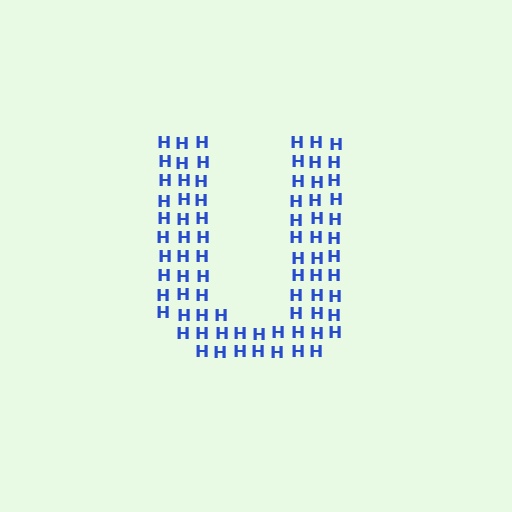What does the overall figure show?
The overall figure shows the letter U.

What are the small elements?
The small elements are letter H's.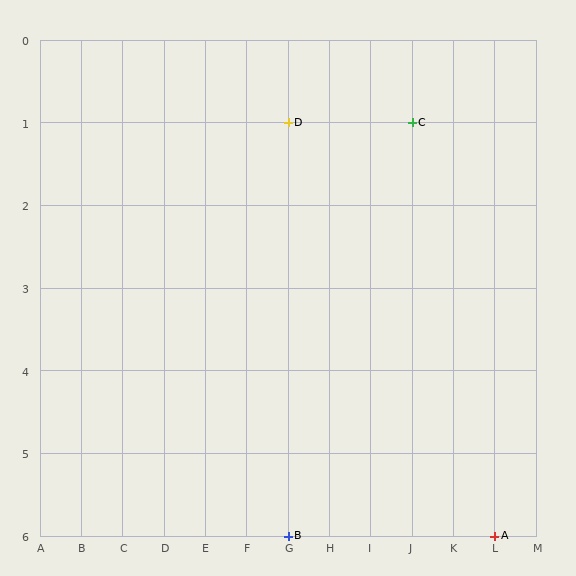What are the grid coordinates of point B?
Point B is at grid coordinates (G, 6).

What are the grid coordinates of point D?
Point D is at grid coordinates (G, 1).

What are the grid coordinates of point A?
Point A is at grid coordinates (L, 6).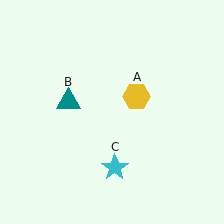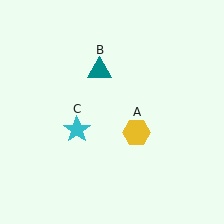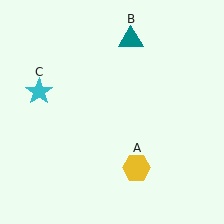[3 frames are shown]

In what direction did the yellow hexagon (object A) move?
The yellow hexagon (object A) moved down.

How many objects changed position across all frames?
3 objects changed position: yellow hexagon (object A), teal triangle (object B), cyan star (object C).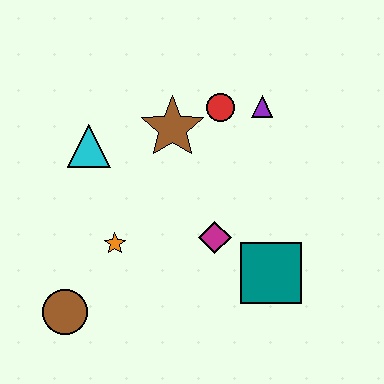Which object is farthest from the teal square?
The cyan triangle is farthest from the teal square.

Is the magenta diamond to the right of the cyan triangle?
Yes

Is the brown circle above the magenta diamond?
No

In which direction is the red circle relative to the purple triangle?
The red circle is to the left of the purple triangle.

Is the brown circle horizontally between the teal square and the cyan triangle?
No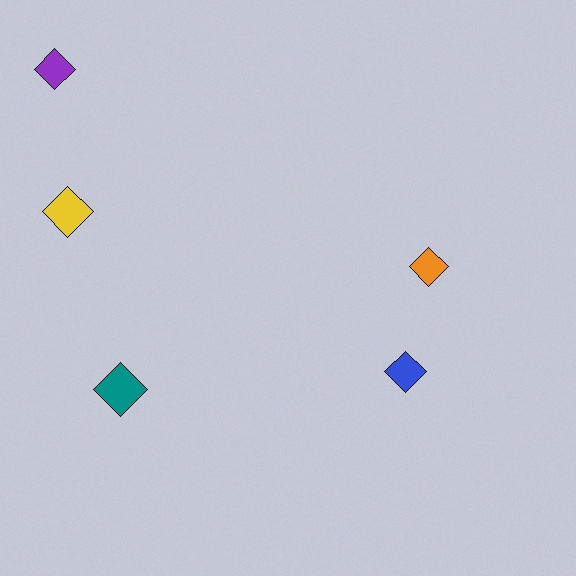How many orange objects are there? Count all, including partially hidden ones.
There is 1 orange object.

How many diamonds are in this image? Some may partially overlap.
There are 5 diamonds.